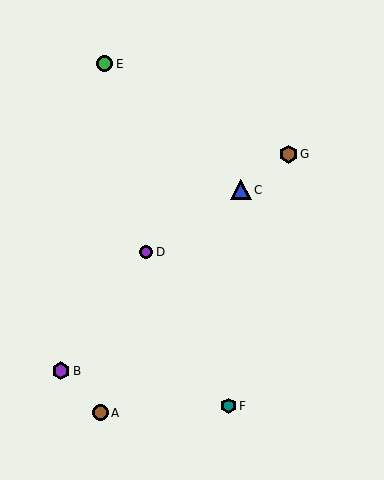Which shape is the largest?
The blue triangle (labeled C) is the largest.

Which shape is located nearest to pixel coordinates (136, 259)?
The purple circle (labeled D) at (146, 252) is nearest to that location.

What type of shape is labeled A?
Shape A is a brown circle.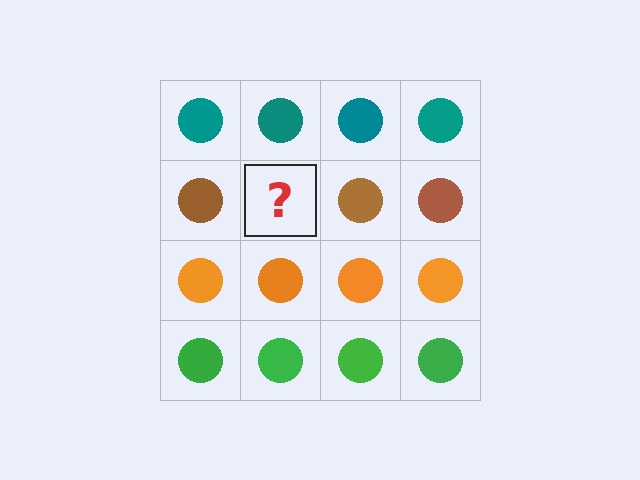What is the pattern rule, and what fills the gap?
The rule is that each row has a consistent color. The gap should be filled with a brown circle.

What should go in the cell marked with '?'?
The missing cell should contain a brown circle.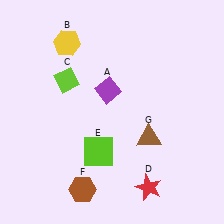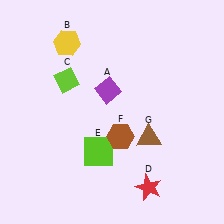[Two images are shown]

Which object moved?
The brown hexagon (F) moved up.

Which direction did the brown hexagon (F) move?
The brown hexagon (F) moved up.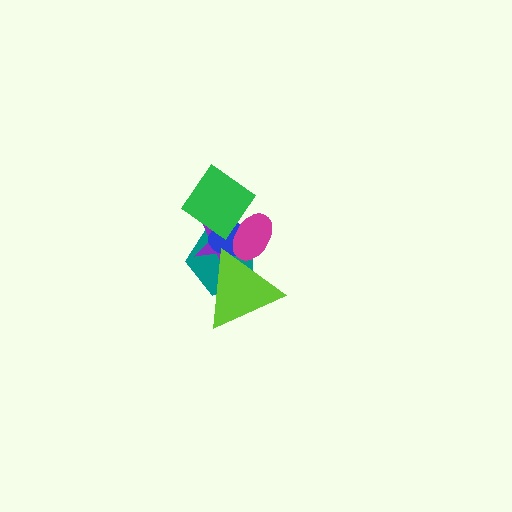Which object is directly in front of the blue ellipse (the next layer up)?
The green diamond is directly in front of the blue ellipse.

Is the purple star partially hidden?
Yes, it is partially covered by another shape.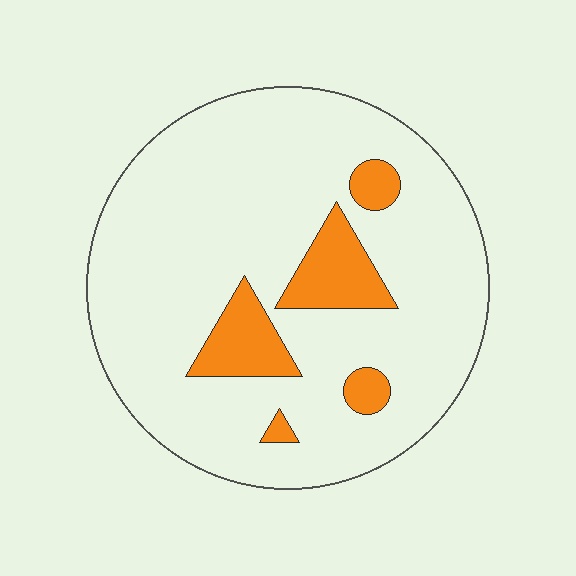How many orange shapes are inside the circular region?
5.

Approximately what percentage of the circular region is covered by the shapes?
Approximately 15%.